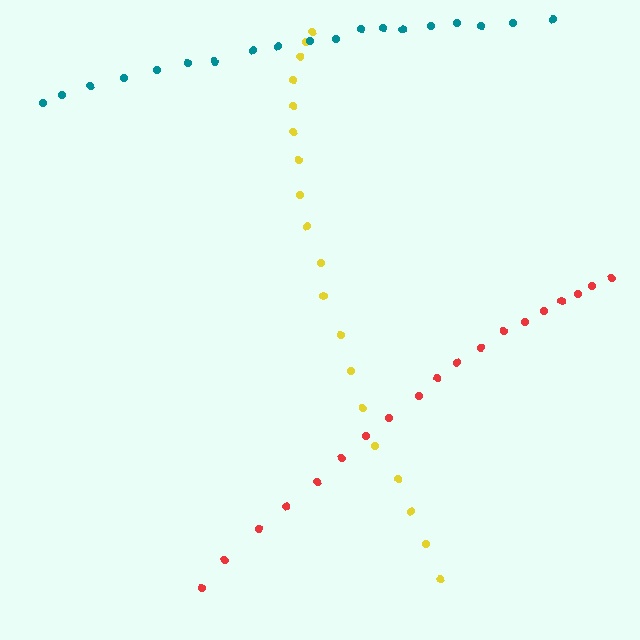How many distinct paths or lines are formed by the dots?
There are 3 distinct paths.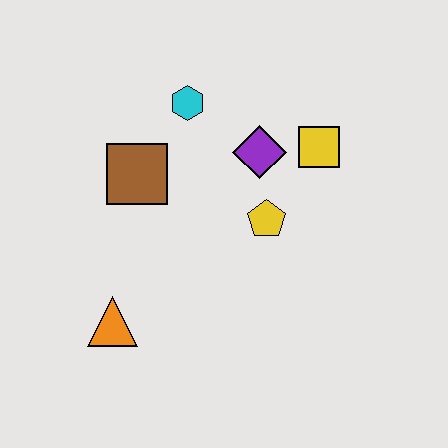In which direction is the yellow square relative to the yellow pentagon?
The yellow square is above the yellow pentagon.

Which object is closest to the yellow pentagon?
The purple diamond is closest to the yellow pentagon.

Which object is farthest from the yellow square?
The orange triangle is farthest from the yellow square.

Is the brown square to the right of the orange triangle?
Yes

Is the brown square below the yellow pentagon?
No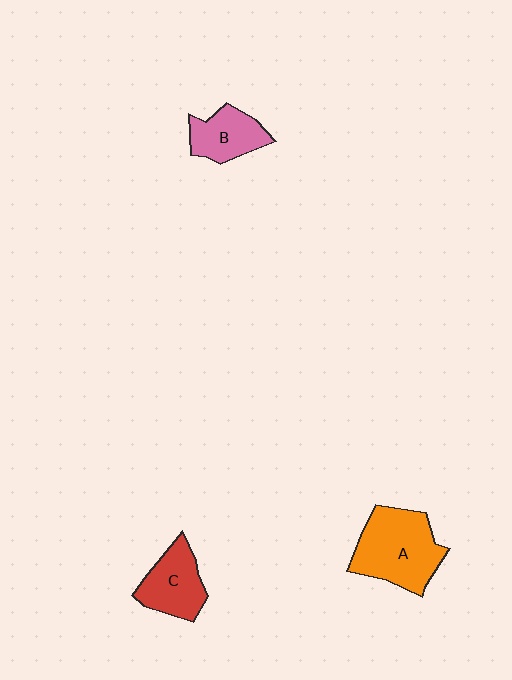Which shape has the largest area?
Shape A (orange).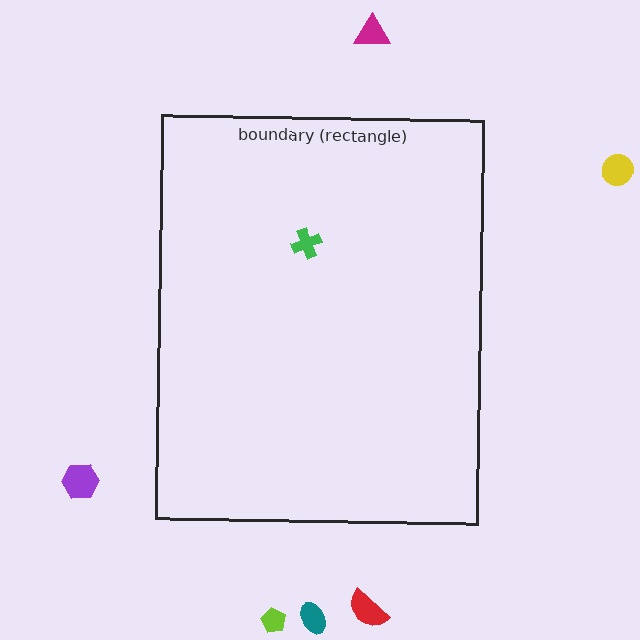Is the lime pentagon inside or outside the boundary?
Outside.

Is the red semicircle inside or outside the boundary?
Outside.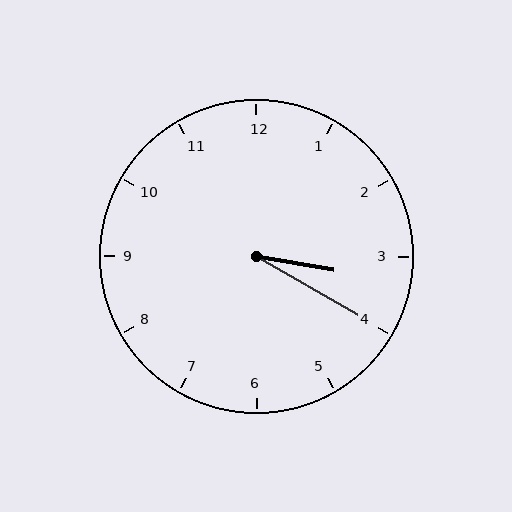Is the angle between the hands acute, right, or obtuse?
It is acute.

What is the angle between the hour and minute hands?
Approximately 20 degrees.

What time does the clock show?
3:20.